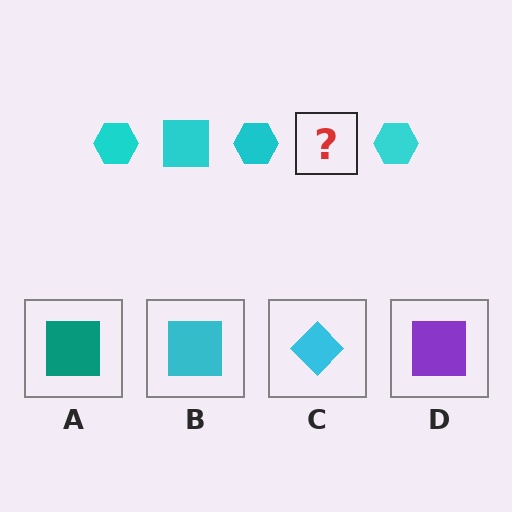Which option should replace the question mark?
Option B.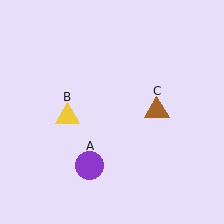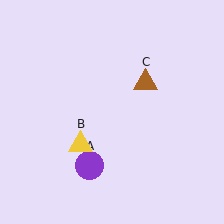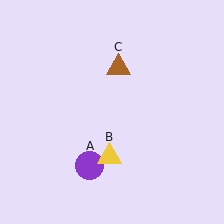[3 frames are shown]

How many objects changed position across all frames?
2 objects changed position: yellow triangle (object B), brown triangle (object C).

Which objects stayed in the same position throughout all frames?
Purple circle (object A) remained stationary.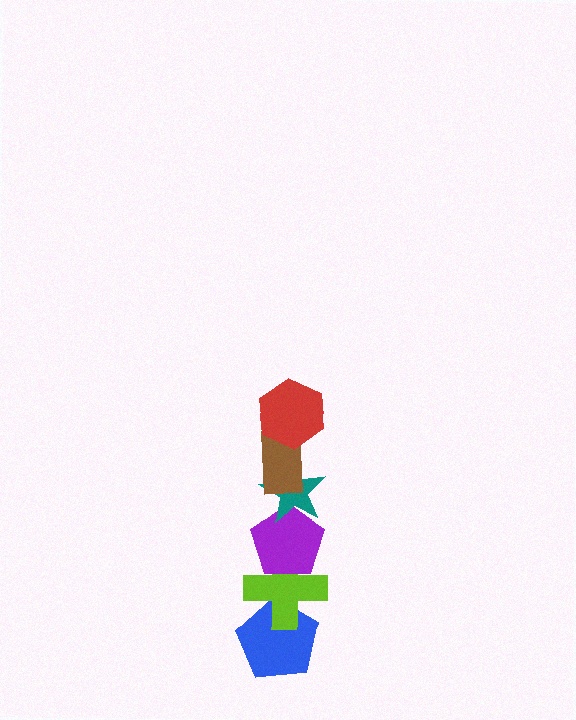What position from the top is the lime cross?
The lime cross is 5th from the top.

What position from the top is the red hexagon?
The red hexagon is 1st from the top.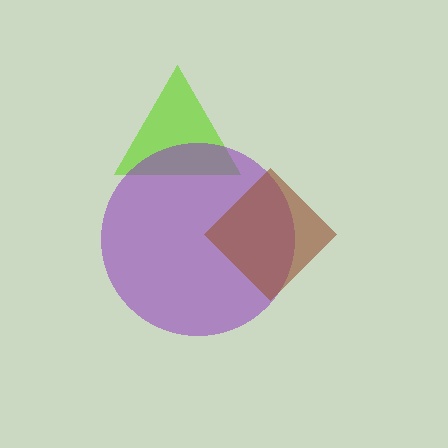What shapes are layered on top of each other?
The layered shapes are: a lime triangle, a purple circle, a brown diamond.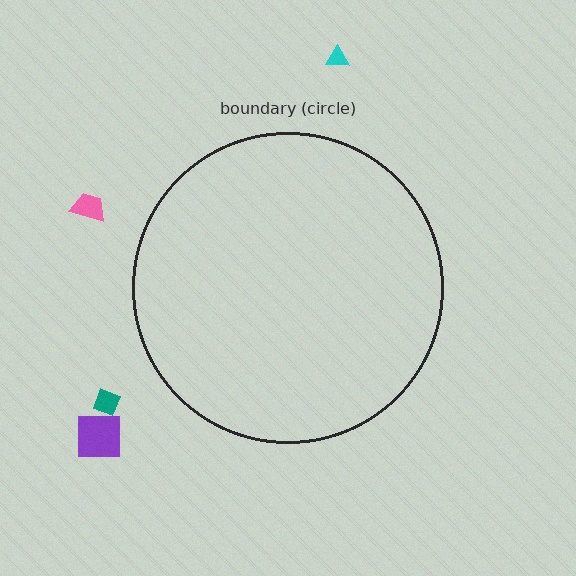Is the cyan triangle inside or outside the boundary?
Outside.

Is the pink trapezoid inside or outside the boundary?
Outside.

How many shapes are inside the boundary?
0 inside, 4 outside.